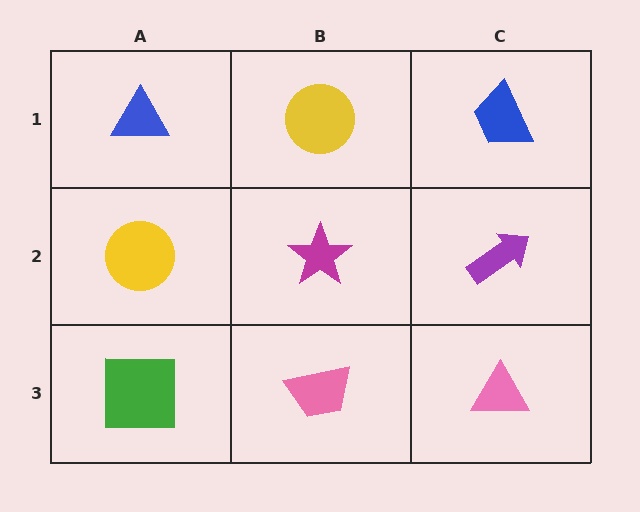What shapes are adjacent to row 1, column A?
A yellow circle (row 2, column A), a yellow circle (row 1, column B).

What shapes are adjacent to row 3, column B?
A magenta star (row 2, column B), a green square (row 3, column A), a pink triangle (row 3, column C).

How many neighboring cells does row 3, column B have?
3.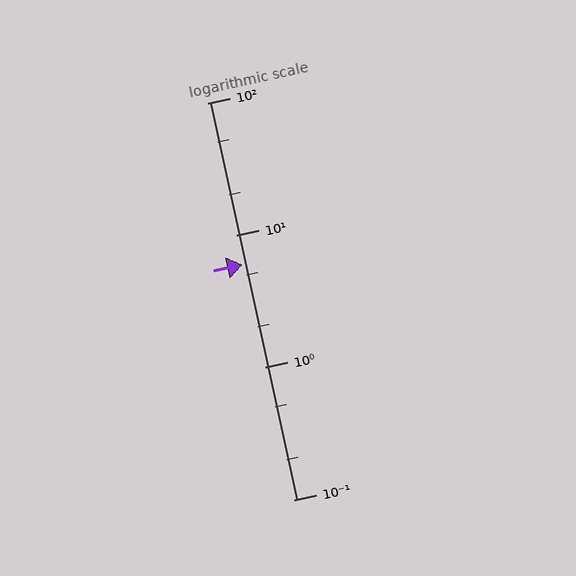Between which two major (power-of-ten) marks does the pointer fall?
The pointer is between 1 and 10.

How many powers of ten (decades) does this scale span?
The scale spans 3 decades, from 0.1 to 100.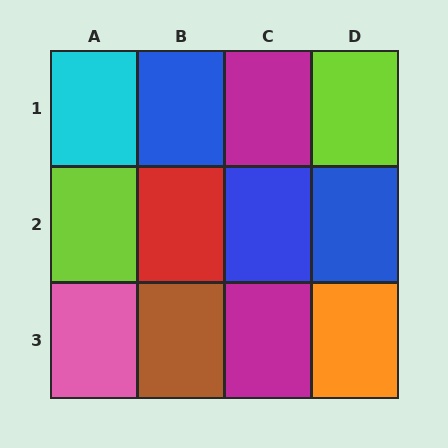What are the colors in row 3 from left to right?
Pink, brown, magenta, orange.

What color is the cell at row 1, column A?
Cyan.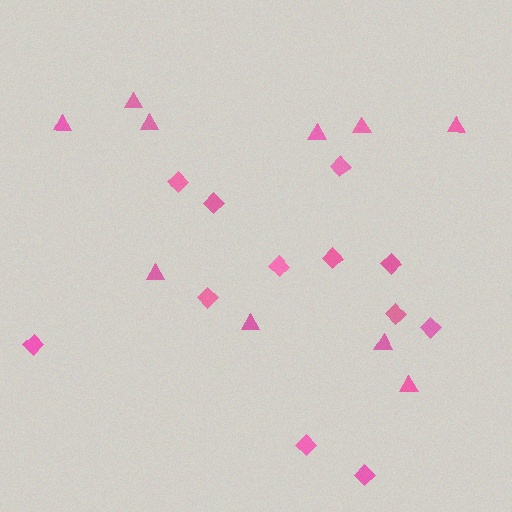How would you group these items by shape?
There are 2 groups: one group of triangles (10) and one group of diamonds (12).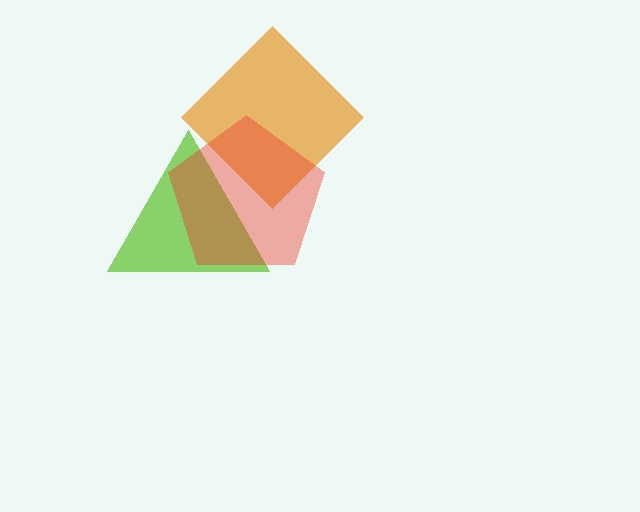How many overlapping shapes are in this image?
There are 3 overlapping shapes in the image.